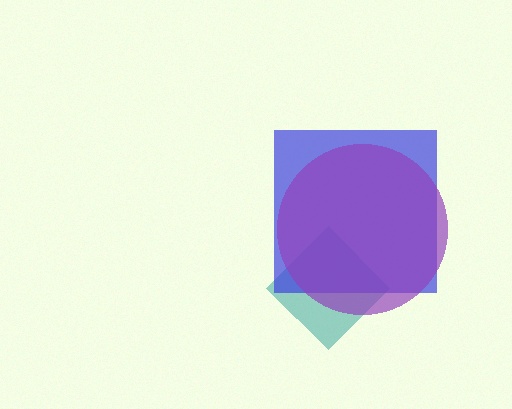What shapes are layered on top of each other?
The layered shapes are: a teal diamond, a blue square, a purple circle.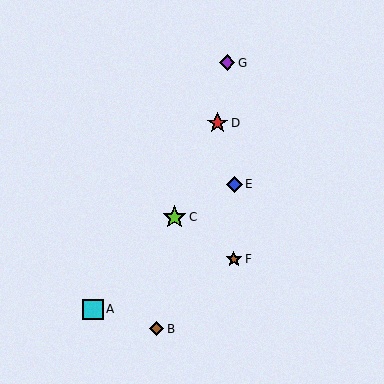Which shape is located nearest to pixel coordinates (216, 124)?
The red star (labeled D) at (218, 123) is nearest to that location.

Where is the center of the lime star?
The center of the lime star is at (175, 217).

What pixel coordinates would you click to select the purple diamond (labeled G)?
Click at (227, 63) to select the purple diamond G.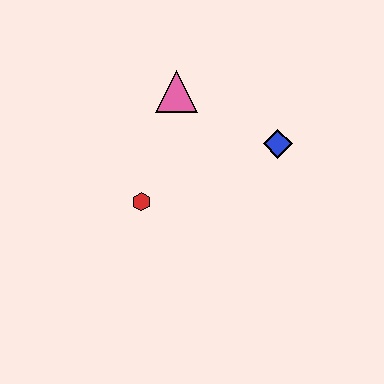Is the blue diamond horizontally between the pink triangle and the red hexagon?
No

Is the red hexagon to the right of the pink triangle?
No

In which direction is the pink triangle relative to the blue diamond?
The pink triangle is to the left of the blue diamond.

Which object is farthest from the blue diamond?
The red hexagon is farthest from the blue diamond.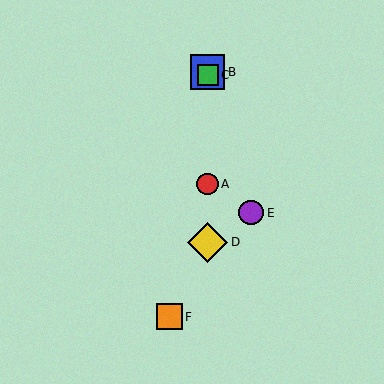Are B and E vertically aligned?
No, B is at x≈208 and E is at x≈251.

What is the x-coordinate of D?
Object D is at x≈208.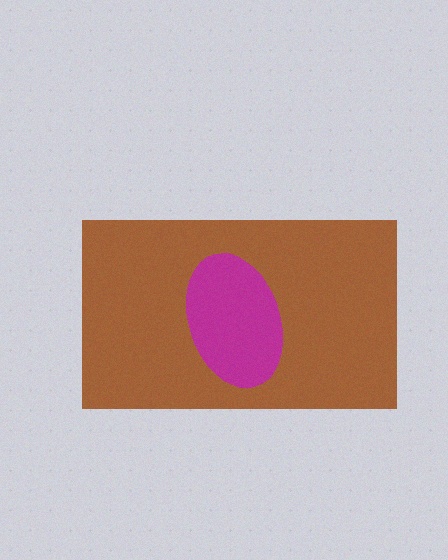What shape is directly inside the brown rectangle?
The magenta ellipse.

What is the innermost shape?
The magenta ellipse.